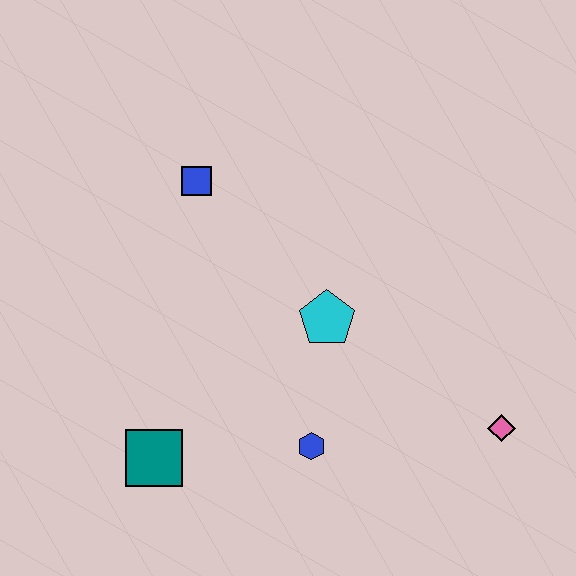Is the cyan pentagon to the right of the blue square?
Yes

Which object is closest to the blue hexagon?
The cyan pentagon is closest to the blue hexagon.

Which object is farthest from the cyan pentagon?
The teal square is farthest from the cyan pentagon.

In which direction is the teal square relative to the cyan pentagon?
The teal square is to the left of the cyan pentagon.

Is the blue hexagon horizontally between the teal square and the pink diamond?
Yes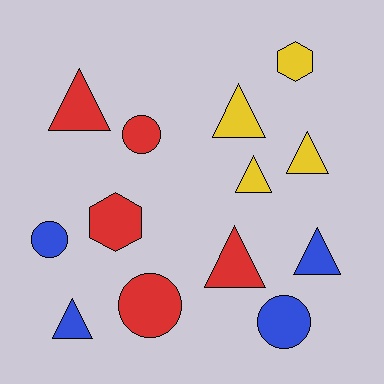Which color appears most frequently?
Red, with 5 objects.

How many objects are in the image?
There are 13 objects.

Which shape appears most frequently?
Triangle, with 7 objects.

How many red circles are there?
There are 2 red circles.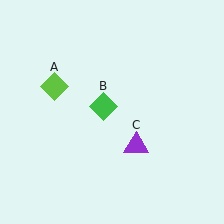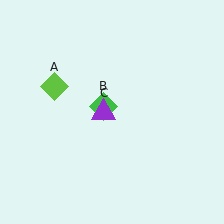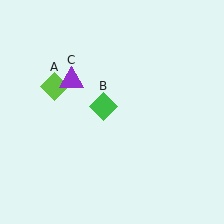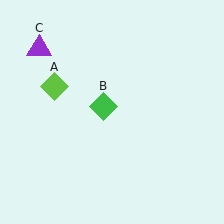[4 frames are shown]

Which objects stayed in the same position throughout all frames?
Lime diamond (object A) and green diamond (object B) remained stationary.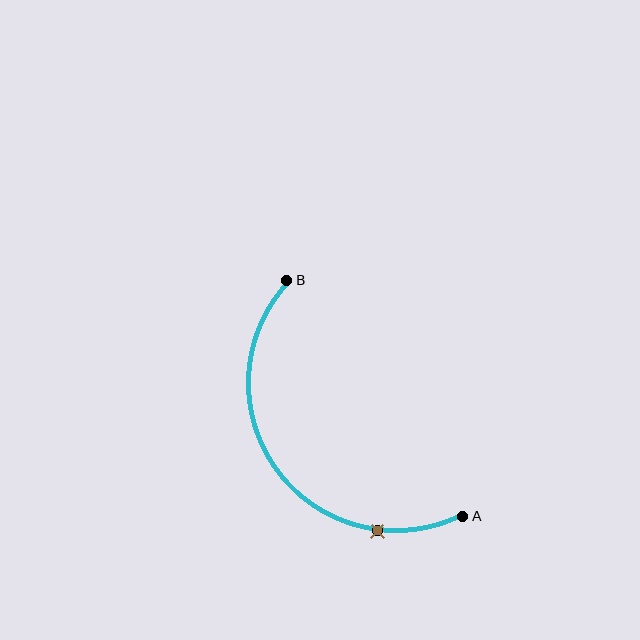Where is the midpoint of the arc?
The arc midpoint is the point on the curve farthest from the straight line joining A and B. It sits below and to the left of that line.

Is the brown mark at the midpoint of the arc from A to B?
No. The brown mark lies on the arc but is closer to endpoint A. The arc midpoint would be at the point on the curve equidistant along the arc from both A and B.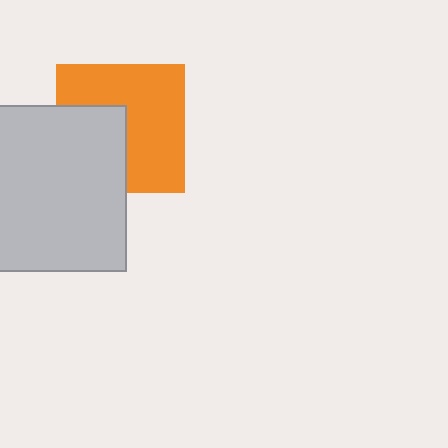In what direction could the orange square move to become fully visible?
The orange square could move right. That would shift it out from behind the light gray square entirely.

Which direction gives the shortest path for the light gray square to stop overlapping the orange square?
Moving left gives the shortest separation.